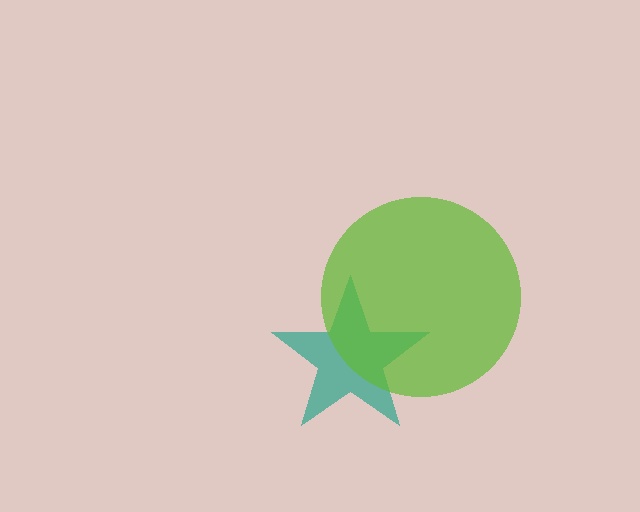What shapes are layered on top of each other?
The layered shapes are: a teal star, a lime circle.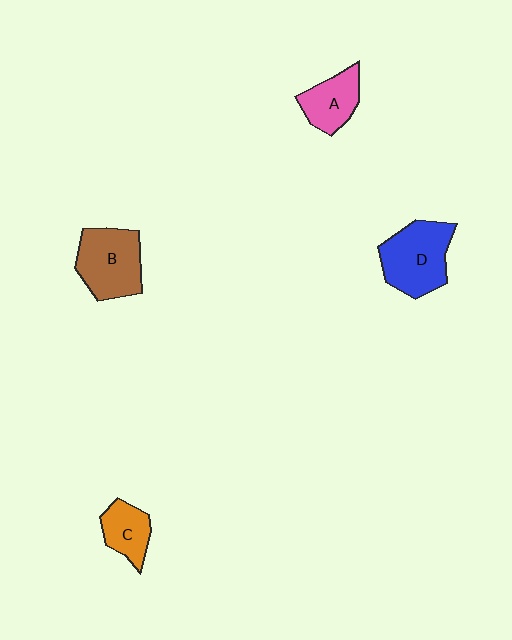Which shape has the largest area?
Shape D (blue).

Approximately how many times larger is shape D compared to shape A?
Approximately 1.6 times.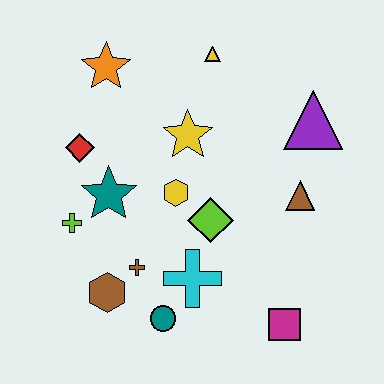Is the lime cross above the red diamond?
No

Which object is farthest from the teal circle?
The yellow triangle is farthest from the teal circle.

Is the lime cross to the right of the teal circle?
No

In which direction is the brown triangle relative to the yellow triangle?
The brown triangle is below the yellow triangle.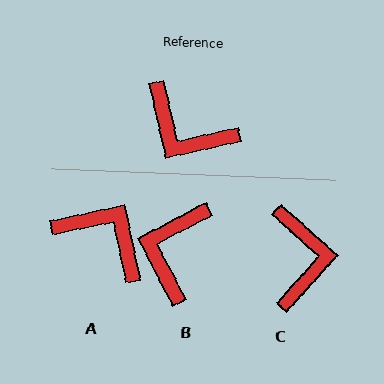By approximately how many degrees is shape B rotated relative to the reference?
Approximately 75 degrees clockwise.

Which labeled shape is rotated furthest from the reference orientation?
A, about 179 degrees away.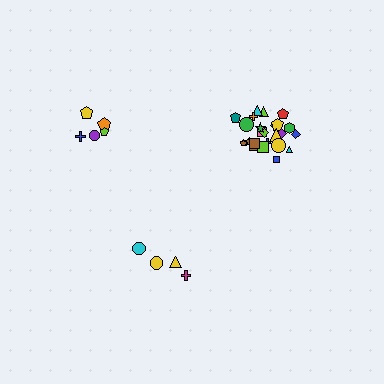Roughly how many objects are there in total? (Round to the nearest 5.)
Roughly 35 objects in total.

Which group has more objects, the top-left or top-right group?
The top-right group.